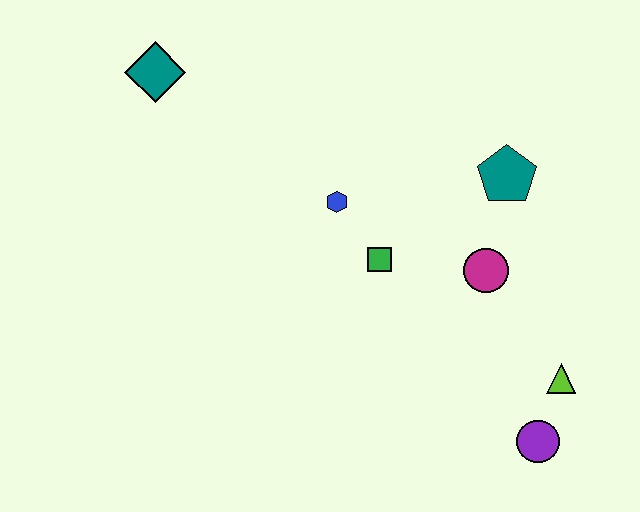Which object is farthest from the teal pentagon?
The teal diamond is farthest from the teal pentagon.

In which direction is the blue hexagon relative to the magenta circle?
The blue hexagon is to the left of the magenta circle.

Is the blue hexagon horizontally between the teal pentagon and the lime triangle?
No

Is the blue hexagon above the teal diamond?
No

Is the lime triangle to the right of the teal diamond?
Yes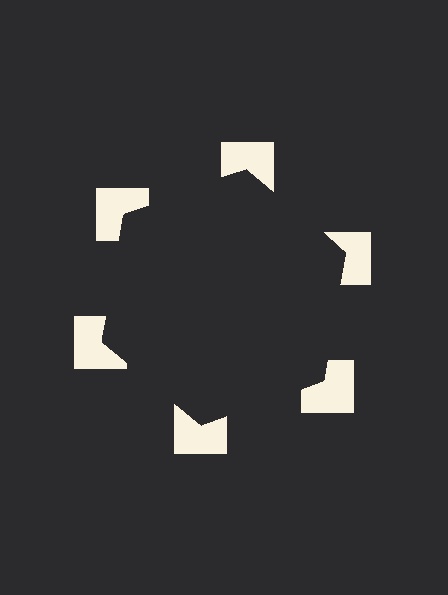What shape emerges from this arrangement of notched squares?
An illusory hexagon — its edges are inferred from the aligned wedge cuts in the notched squares, not physically drawn.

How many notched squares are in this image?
There are 6 — one at each vertex of the illusory hexagon.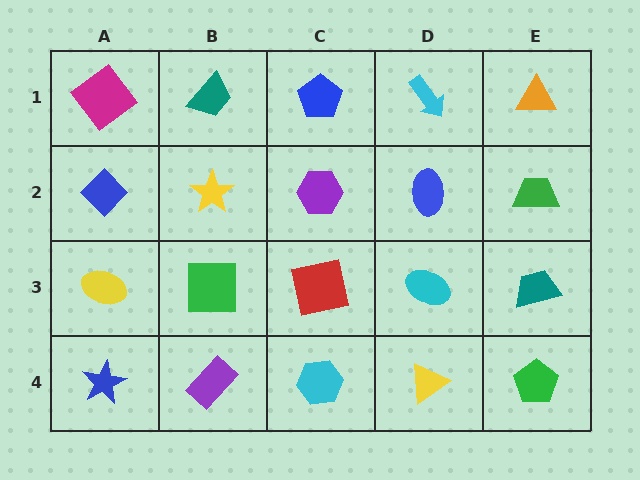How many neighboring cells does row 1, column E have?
2.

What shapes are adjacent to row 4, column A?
A yellow ellipse (row 3, column A), a purple rectangle (row 4, column B).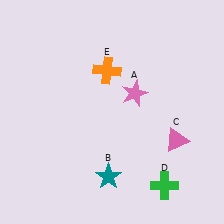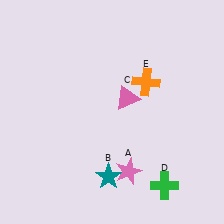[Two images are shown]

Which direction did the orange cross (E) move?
The orange cross (E) moved right.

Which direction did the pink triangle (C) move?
The pink triangle (C) moved left.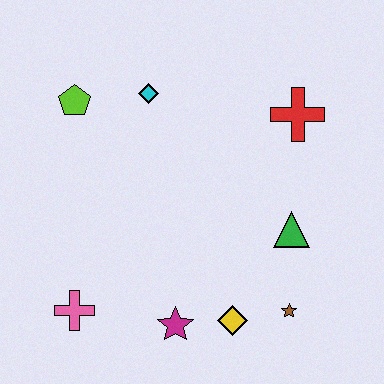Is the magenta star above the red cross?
No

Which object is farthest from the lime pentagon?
The brown star is farthest from the lime pentagon.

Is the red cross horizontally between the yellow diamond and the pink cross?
No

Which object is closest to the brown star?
The yellow diamond is closest to the brown star.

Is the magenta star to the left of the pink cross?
No